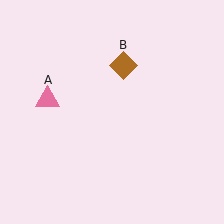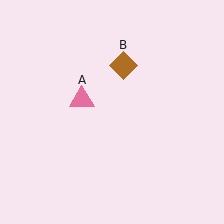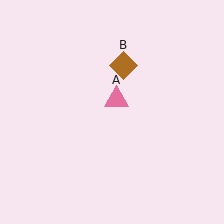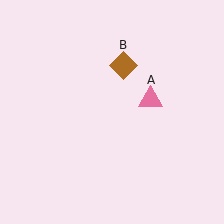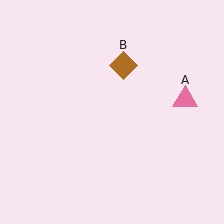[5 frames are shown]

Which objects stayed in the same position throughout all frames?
Brown diamond (object B) remained stationary.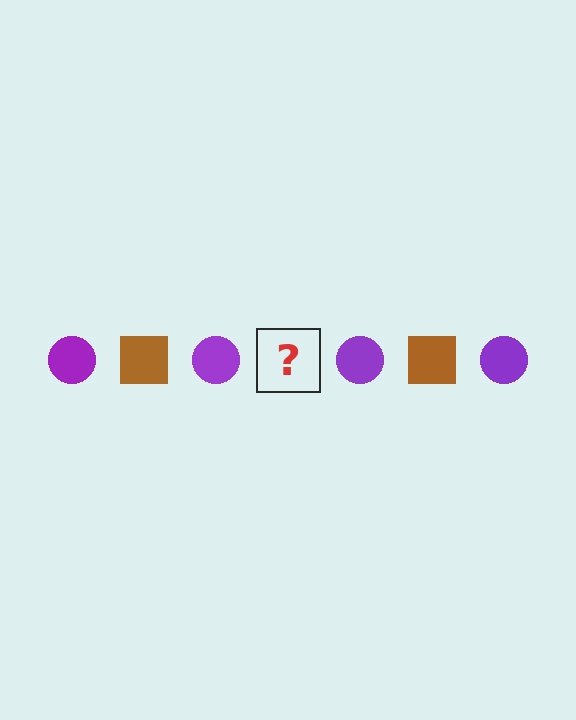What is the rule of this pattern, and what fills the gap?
The rule is that the pattern alternates between purple circle and brown square. The gap should be filled with a brown square.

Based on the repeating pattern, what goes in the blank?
The blank should be a brown square.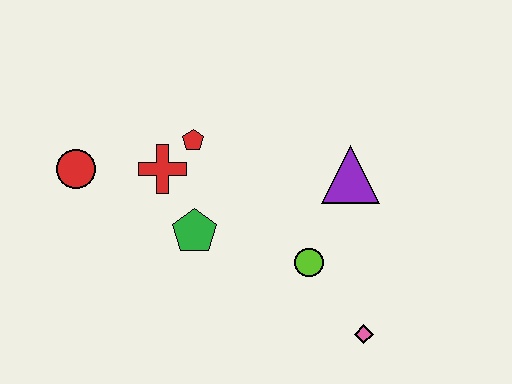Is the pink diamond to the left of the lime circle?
No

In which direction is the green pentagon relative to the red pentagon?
The green pentagon is below the red pentagon.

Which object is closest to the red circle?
The red cross is closest to the red circle.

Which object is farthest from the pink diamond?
The red circle is farthest from the pink diamond.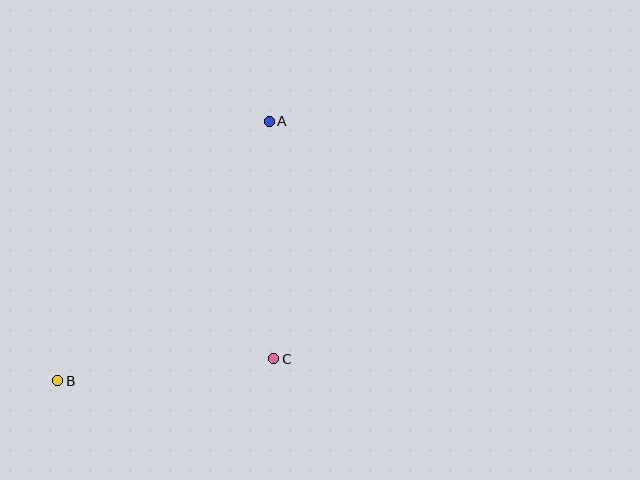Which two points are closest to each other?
Points B and C are closest to each other.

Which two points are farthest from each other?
Points A and B are farthest from each other.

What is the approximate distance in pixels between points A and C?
The distance between A and C is approximately 238 pixels.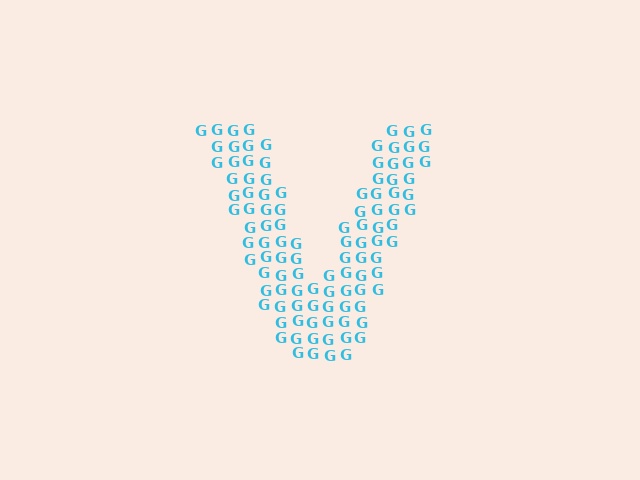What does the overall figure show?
The overall figure shows the letter V.